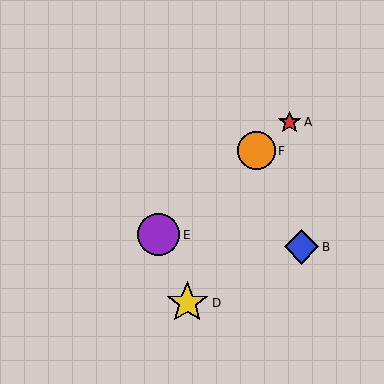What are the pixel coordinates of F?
Object F is at (257, 151).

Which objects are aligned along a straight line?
Objects A, C, E, F are aligned along a straight line.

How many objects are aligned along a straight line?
4 objects (A, C, E, F) are aligned along a straight line.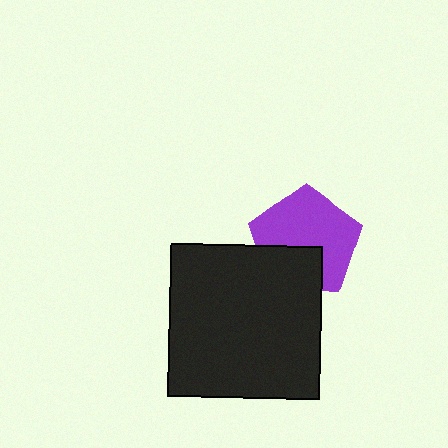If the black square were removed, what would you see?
You would see the complete purple pentagon.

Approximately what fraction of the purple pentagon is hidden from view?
Roughly 33% of the purple pentagon is hidden behind the black square.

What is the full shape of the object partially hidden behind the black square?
The partially hidden object is a purple pentagon.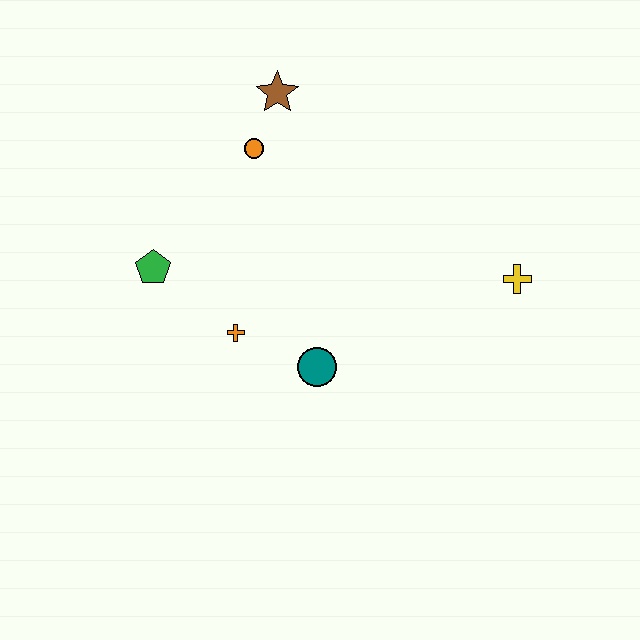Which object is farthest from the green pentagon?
The yellow cross is farthest from the green pentagon.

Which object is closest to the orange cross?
The teal circle is closest to the orange cross.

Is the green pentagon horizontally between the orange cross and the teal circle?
No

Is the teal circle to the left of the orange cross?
No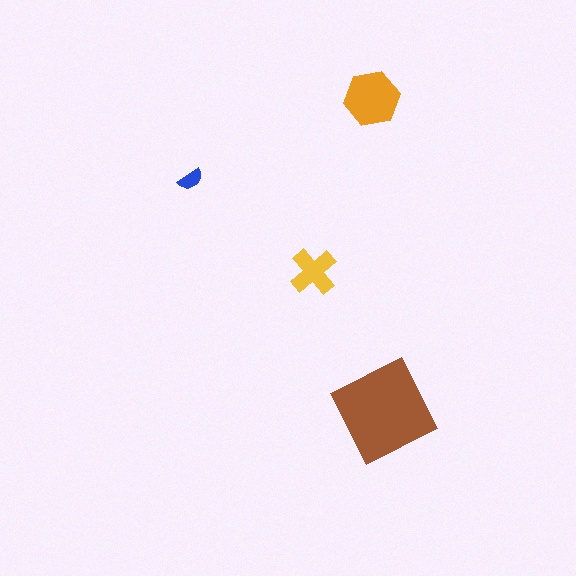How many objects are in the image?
There are 4 objects in the image.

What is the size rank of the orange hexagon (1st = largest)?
2nd.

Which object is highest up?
The orange hexagon is topmost.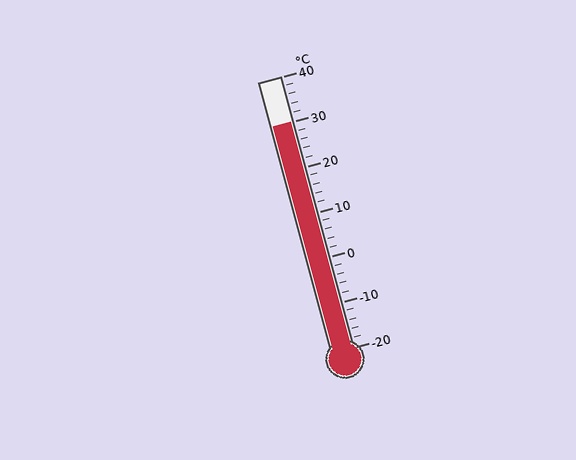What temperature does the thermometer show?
The thermometer shows approximately 30°C.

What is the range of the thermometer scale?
The thermometer scale ranges from -20°C to 40°C.